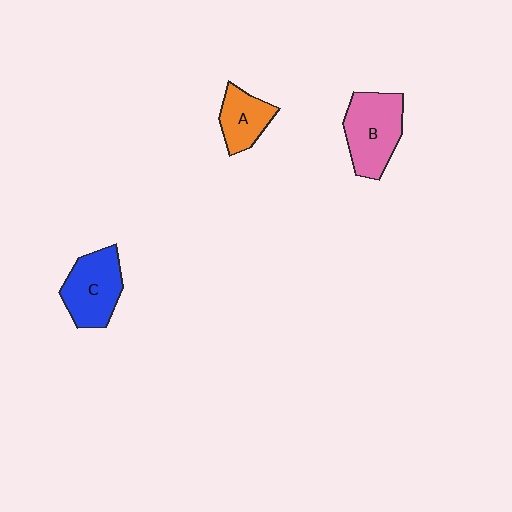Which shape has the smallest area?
Shape A (orange).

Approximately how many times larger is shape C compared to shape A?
Approximately 1.5 times.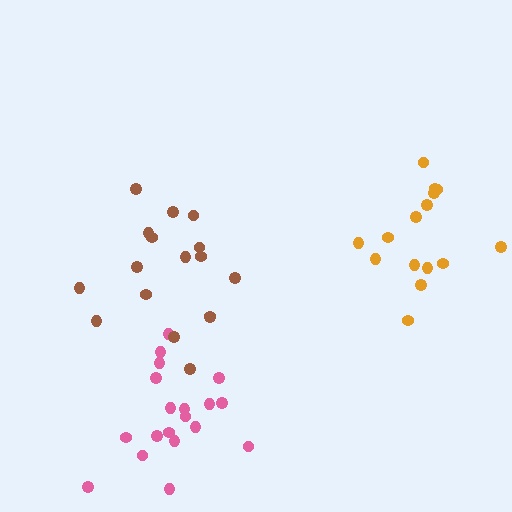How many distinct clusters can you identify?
There are 3 distinct clusters.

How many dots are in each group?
Group 1: 15 dots, Group 2: 19 dots, Group 3: 17 dots (51 total).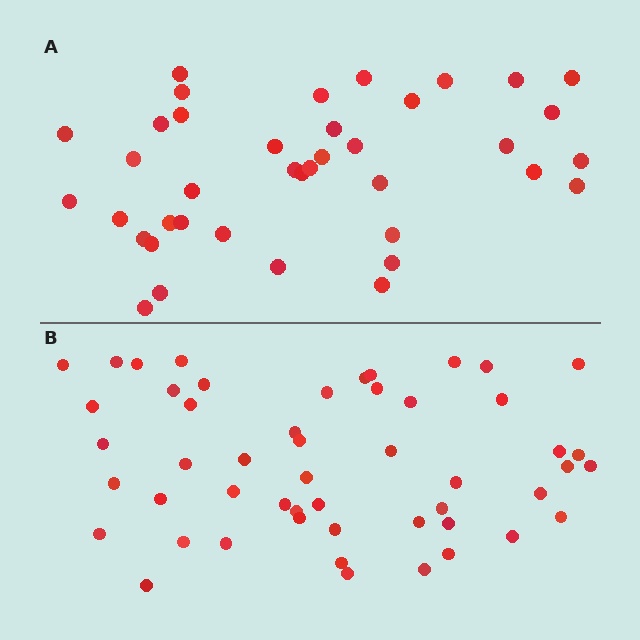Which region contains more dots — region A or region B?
Region B (the bottom region) has more dots.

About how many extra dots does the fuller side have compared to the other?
Region B has roughly 12 or so more dots than region A.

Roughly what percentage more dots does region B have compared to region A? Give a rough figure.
About 30% more.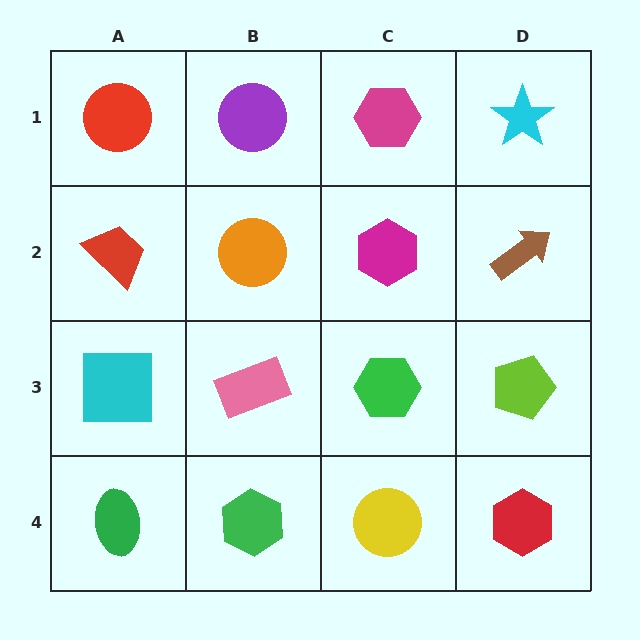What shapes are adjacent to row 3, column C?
A magenta hexagon (row 2, column C), a yellow circle (row 4, column C), a pink rectangle (row 3, column B), a lime pentagon (row 3, column D).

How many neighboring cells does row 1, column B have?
3.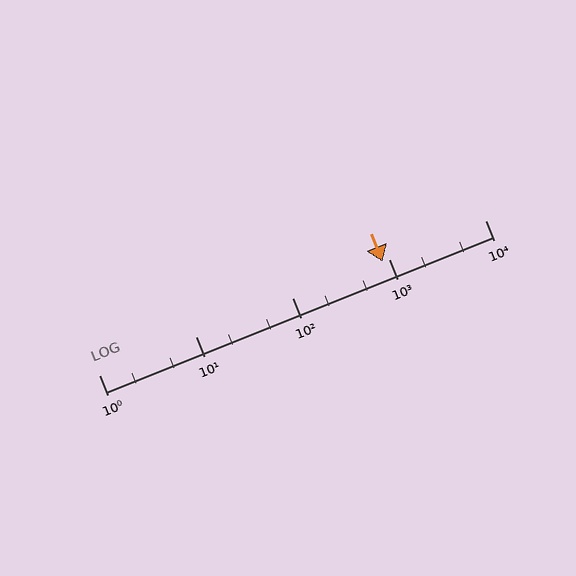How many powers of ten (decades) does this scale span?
The scale spans 4 decades, from 1 to 10000.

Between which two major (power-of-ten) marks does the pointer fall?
The pointer is between 100 and 1000.